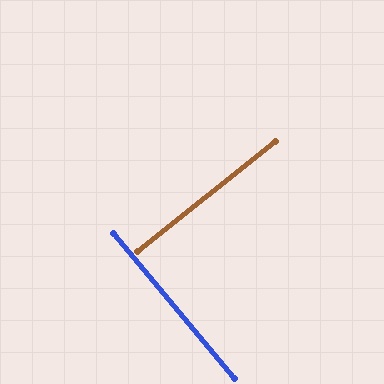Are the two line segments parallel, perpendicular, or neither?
Perpendicular — they meet at approximately 89°.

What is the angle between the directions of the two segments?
Approximately 89 degrees.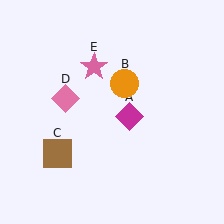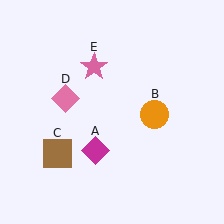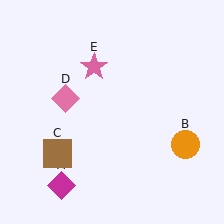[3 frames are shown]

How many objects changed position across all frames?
2 objects changed position: magenta diamond (object A), orange circle (object B).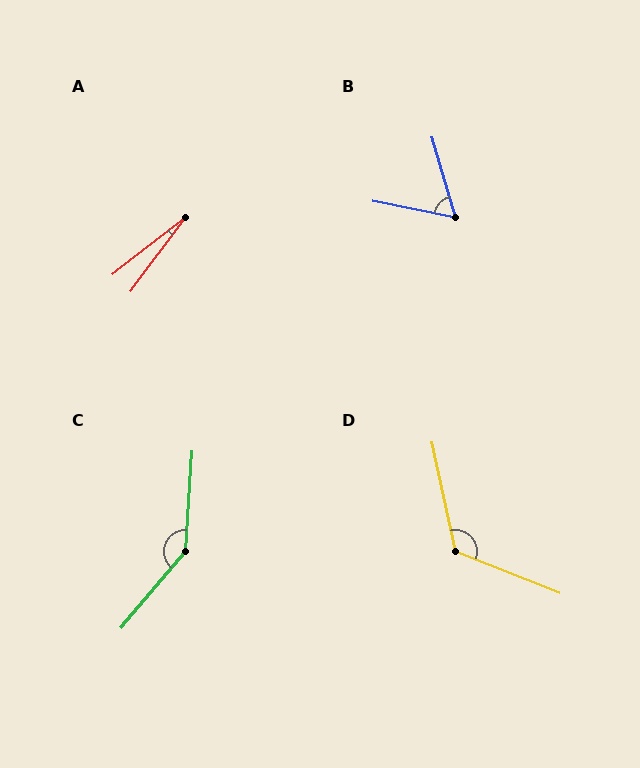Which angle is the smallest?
A, at approximately 16 degrees.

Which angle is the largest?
C, at approximately 144 degrees.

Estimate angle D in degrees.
Approximately 124 degrees.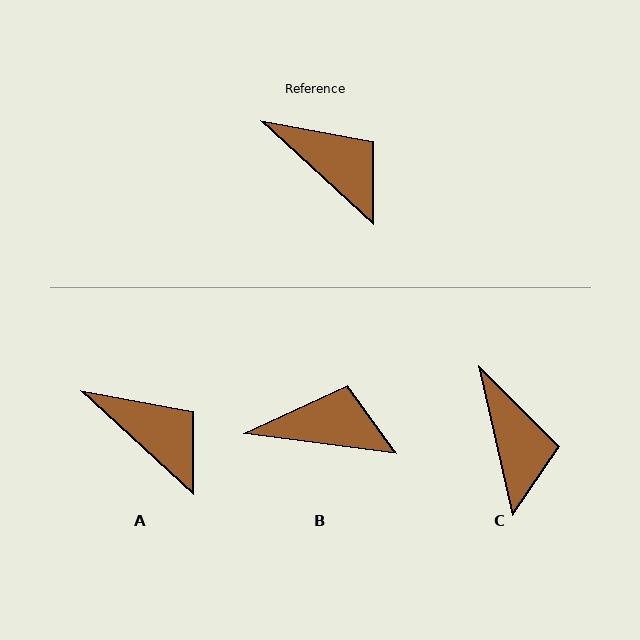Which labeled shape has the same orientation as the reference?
A.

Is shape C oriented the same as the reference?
No, it is off by about 35 degrees.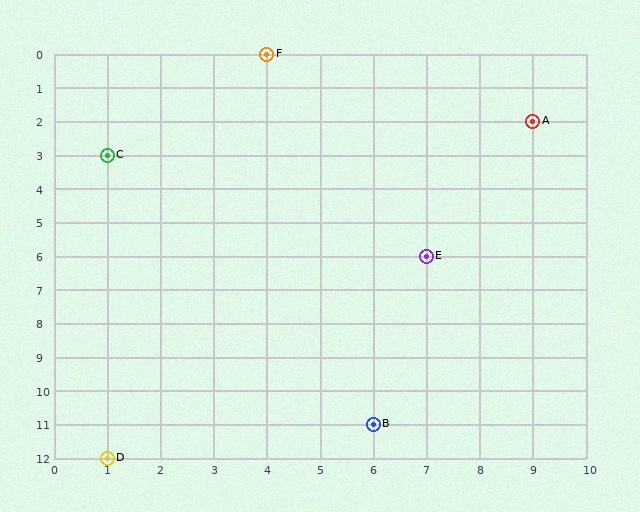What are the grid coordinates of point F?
Point F is at grid coordinates (4, 0).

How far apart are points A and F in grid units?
Points A and F are 5 columns and 2 rows apart (about 5.4 grid units diagonally).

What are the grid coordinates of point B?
Point B is at grid coordinates (6, 11).